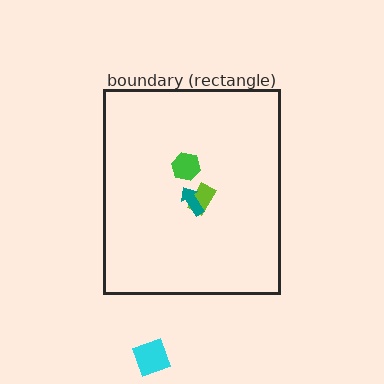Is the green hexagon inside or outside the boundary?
Inside.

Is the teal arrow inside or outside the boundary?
Inside.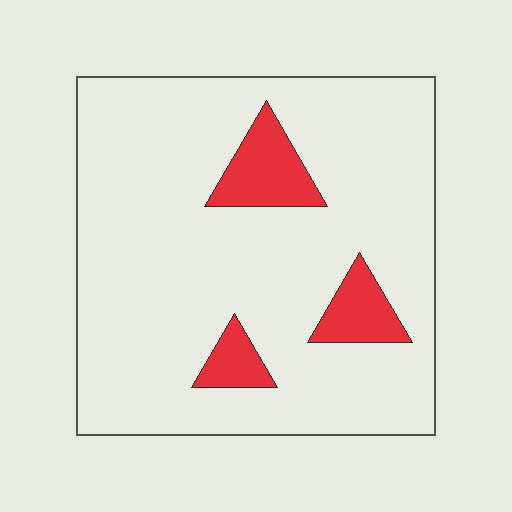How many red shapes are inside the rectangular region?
3.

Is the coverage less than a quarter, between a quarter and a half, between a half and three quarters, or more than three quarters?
Less than a quarter.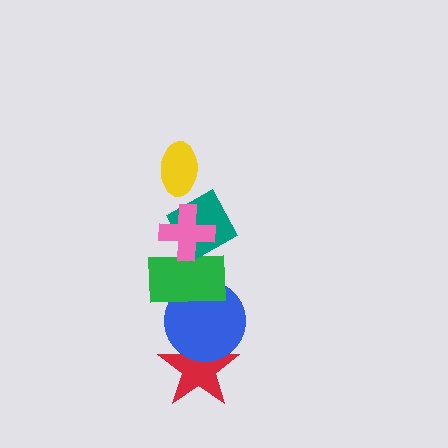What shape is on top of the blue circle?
The green rectangle is on top of the blue circle.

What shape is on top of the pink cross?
The yellow ellipse is on top of the pink cross.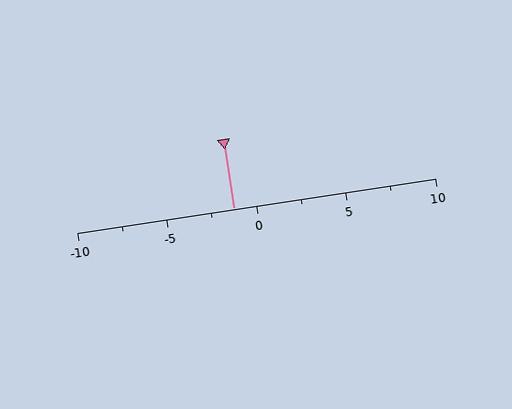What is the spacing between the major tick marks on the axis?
The major ticks are spaced 5 apart.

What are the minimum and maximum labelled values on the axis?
The axis runs from -10 to 10.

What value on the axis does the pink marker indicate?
The marker indicates approximately -1.2.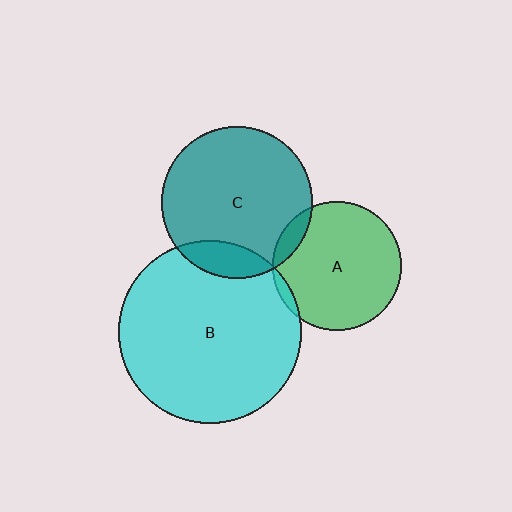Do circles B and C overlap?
Yes.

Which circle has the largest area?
Circle B (cyan).